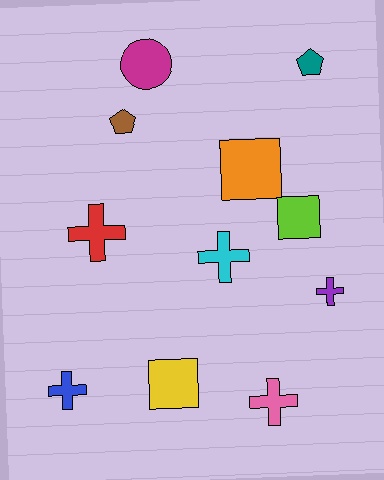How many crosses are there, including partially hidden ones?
There are 5 crosses.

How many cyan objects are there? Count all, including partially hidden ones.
There is 1 cyan object.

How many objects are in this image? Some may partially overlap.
There are 11 objects.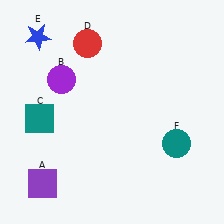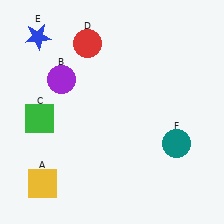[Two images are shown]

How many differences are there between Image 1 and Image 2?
There are 2 differences between the two images.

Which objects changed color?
A changed from purple to yellow. C changed from teal to green.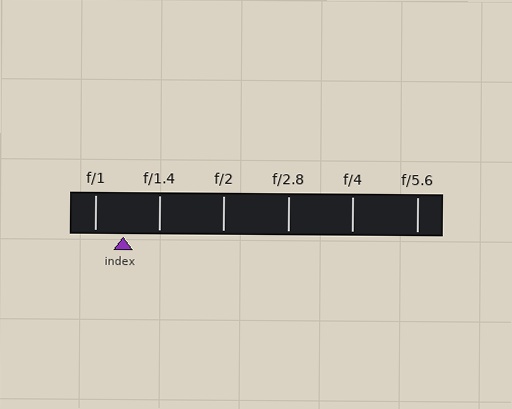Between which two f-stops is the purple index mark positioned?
The index mark is between f/1 and f/1.4.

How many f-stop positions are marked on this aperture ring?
There are 6 f-stop positions marked.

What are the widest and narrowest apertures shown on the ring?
The widest aperture shown is f/1 and the narrowest is f/5.6.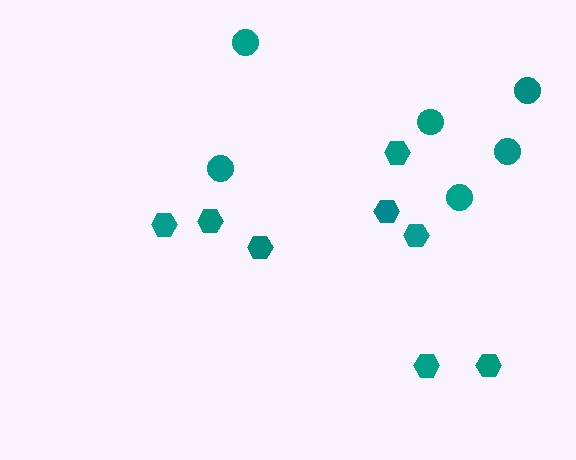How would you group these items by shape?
There are 2 groups: one group of circles (6) and one group of hexagons (8).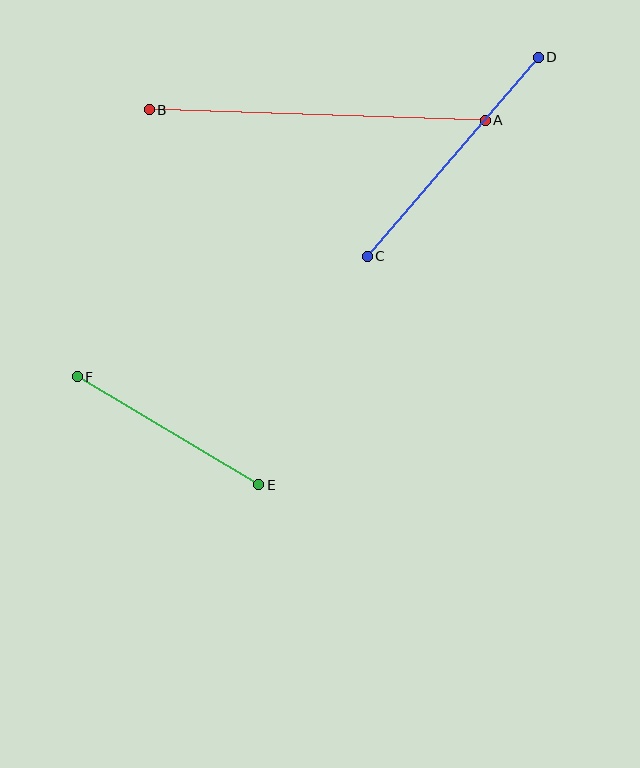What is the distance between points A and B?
The distance is approximately 336 pixels.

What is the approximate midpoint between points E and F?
The midpoint is at approximately (168, 431) pixels.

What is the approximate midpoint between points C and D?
The midpoint is at approximately (453, 157) pixels.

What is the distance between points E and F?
The distance is approximately 211 pixels.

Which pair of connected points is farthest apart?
Points A and B are farthest apart.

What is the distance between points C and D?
The distance is approximately 262 pixels.